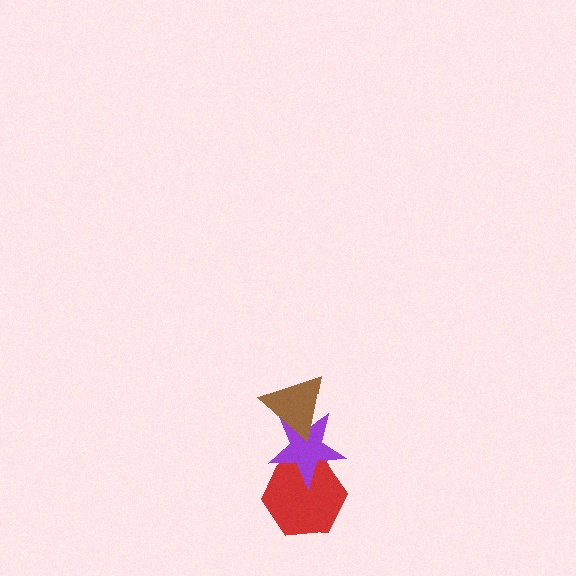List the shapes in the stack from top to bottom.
From top to bottom: the brown triangle, the purple star, the red hexagon.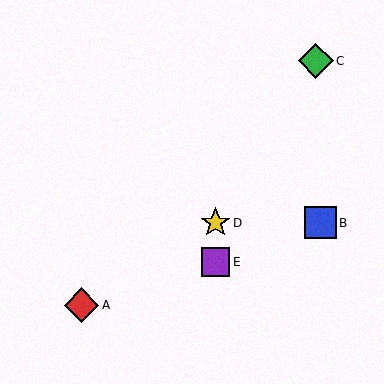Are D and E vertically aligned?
Yes, both are at x≈216.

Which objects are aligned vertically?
Objects D, E are aligned vertically.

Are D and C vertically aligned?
No, D is at x≈216 and C is at x≈316.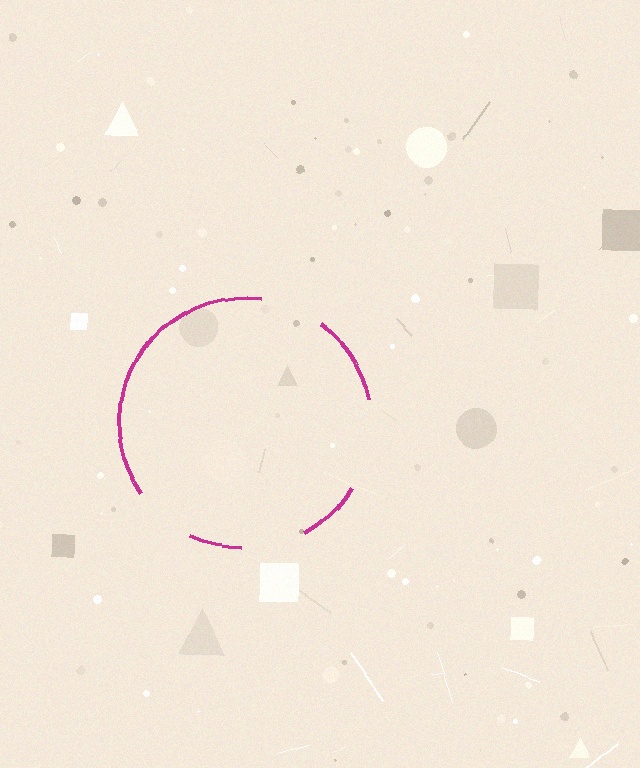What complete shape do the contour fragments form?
The contour fragments form a circle.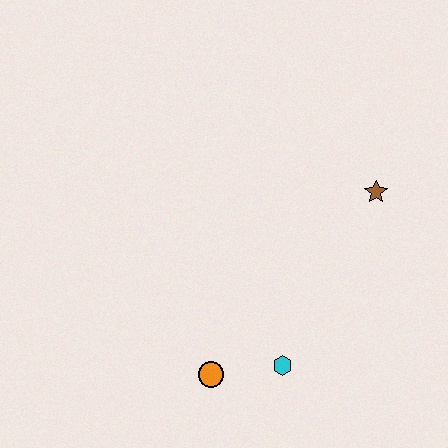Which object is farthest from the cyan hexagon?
The brown star is farthest from the cyan hexagon.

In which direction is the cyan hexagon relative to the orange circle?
The cyan hexagon is to the right of the orange circle.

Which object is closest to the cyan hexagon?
The orange circle is closest to the cyan hexagon.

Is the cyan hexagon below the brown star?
Yes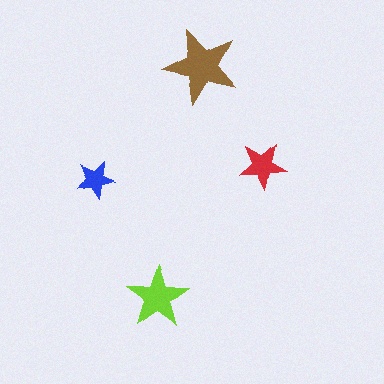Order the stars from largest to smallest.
the brown one, the lime one, the red one, the blue one.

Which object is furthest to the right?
The red star is rightmost.